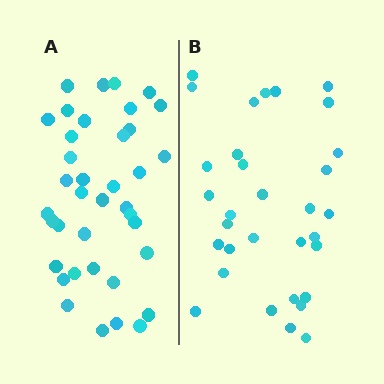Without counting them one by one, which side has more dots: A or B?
Region A (the left region) has more dots.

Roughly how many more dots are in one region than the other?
Region A has about 6 more dots than region B.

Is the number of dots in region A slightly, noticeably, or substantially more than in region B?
Region A has only slightly more — the two regions are fairly close. The ratio is roughly 1.2 to 1.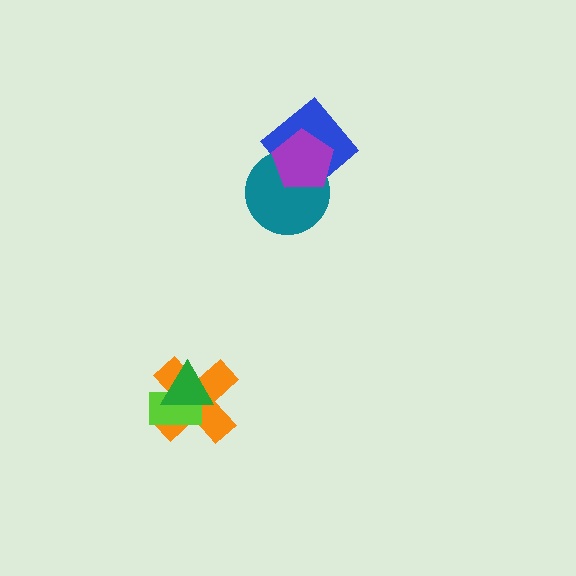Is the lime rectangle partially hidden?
Yes, it is partially covered by another shape.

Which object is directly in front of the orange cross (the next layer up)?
The lime rectangle is directly in front of the orange cross.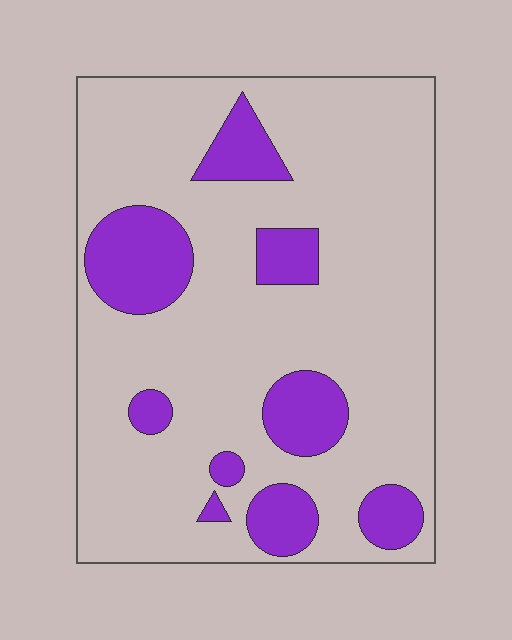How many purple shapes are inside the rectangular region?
9.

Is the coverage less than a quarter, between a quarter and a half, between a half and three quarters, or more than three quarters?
Less than a quarter.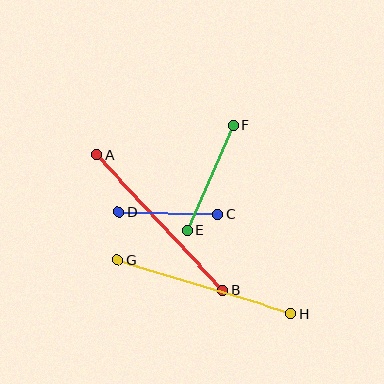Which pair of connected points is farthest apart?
Points A and B are farthest apart.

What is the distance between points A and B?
The distance is approximately 185 pixels.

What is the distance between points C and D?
The distance is approximately 99 pixels.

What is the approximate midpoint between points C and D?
The midpoint is at approximately (168, 213) pixels.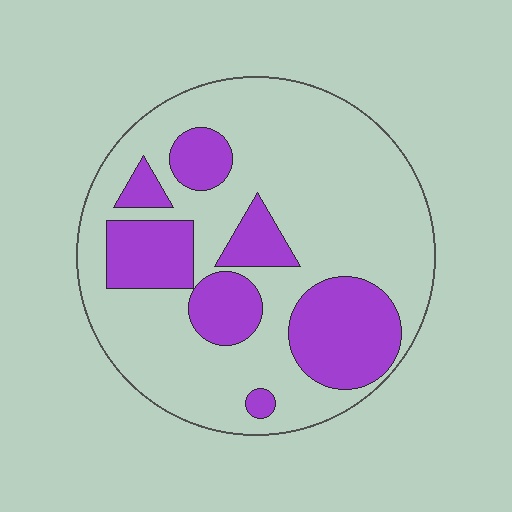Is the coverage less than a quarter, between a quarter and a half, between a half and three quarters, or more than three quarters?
Between a quarter and a half.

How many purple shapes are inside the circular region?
7.